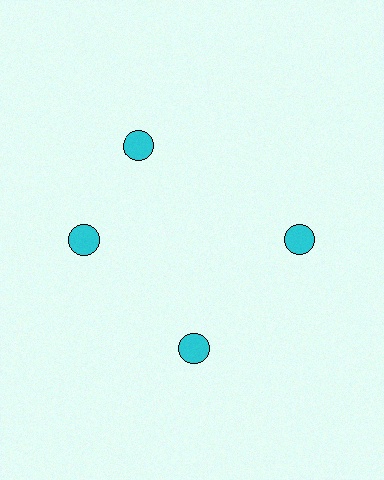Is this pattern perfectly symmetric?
No. The 4 cyan circles are arranged in a ring, but one element near the 12 o'clock position is rotated out of alignment along the ring, breaking the 4-fold rotational symmetry.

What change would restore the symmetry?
The symmetry would be restored by rotating it back into even spacing with its neighbors so that all 4 circles sit at equal angles and equal distance from the center.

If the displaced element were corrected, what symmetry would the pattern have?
It would have 4-fold rotational symmetry — the pattern would map onto itself every 90 degrees.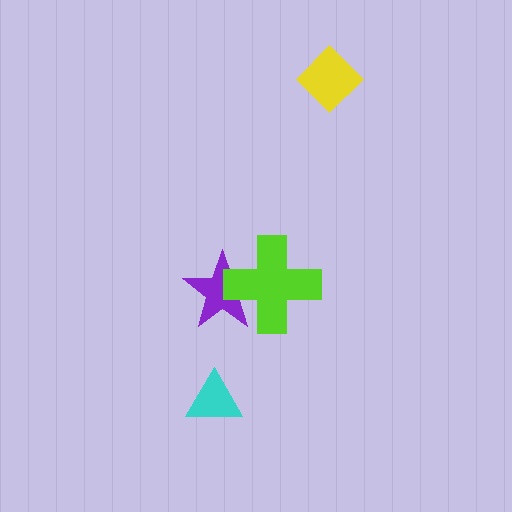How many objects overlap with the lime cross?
1 object overlaps with the lime cross.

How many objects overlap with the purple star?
1 object overlaps with the purple star.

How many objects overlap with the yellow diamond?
0 objects overlap with the yellow diamond.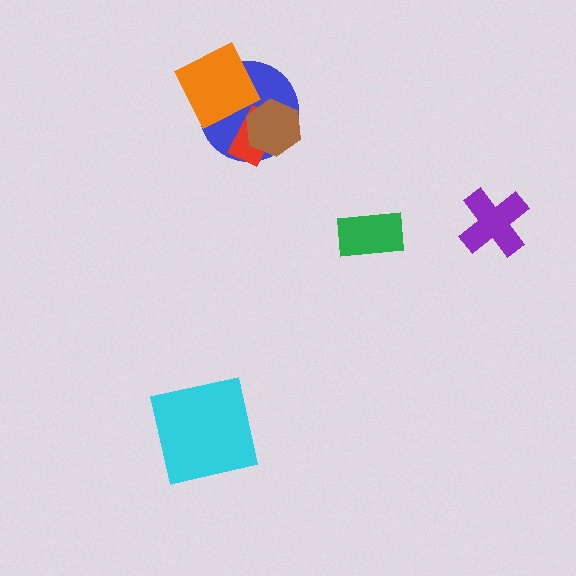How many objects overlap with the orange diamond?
2 objects overlap with the orange diamond.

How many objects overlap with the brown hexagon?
2 objects overlap with the brown hexagon.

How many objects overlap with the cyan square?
0 objects overlap with the cyan square.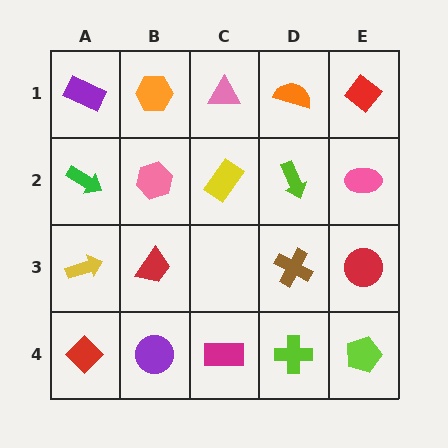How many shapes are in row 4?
5 shapes.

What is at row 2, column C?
A yellow rectangle.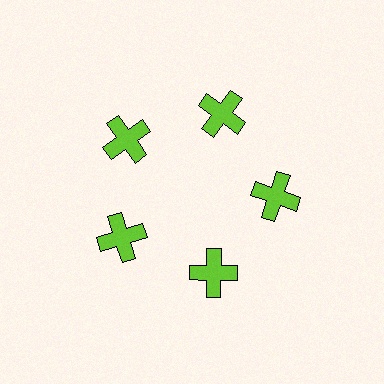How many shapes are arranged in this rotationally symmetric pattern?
There are 5 shapes, arranged in 5 groups of 1.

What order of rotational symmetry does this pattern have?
This pattern has 5-fold rotational symmetry.